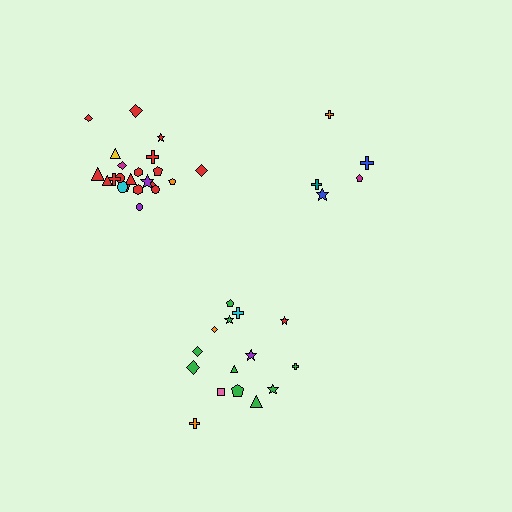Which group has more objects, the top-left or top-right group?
The top-left group.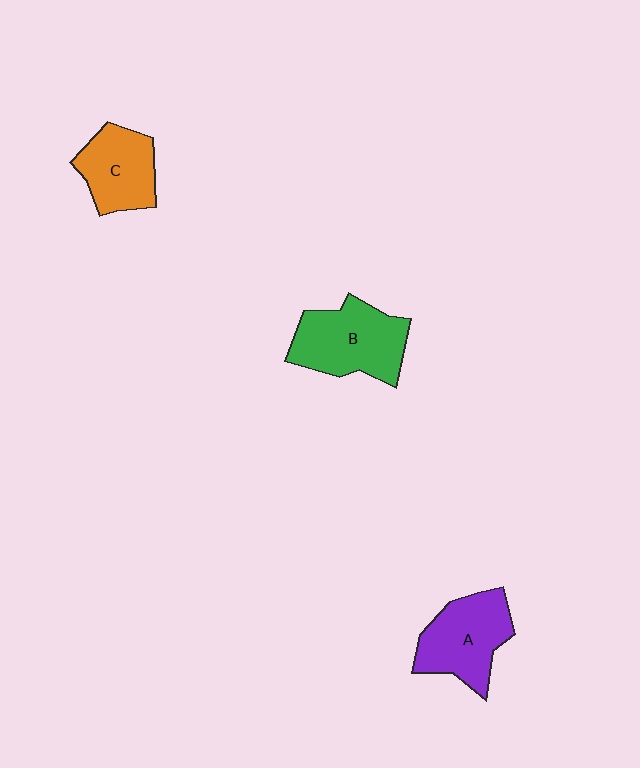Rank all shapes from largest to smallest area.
From largest to smallest: B (green), A (purple), C (orange).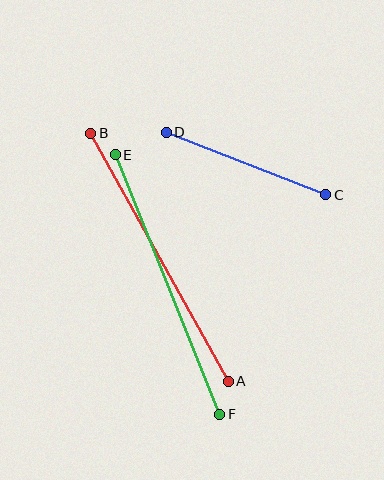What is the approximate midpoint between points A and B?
The midpoint is at approximately (159, 257) pixels.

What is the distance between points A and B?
The distance is approximately 284 pixels.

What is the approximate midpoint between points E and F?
The midpoint is at approximately (168, 285) pixels.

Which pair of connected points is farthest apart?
Points A and B are farthest apart.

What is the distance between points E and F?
The distance is approximately 280 pixels.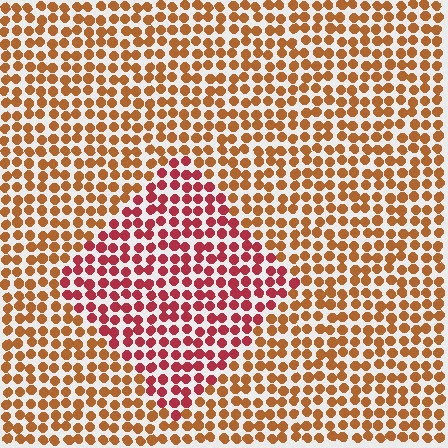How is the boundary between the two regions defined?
The boundary is defined purely by a slight shift in hue (about 36 degrees). Spacing, size, and orientation are identical on both sides.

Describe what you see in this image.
The image is filled with small brown elements in a uniform arrangement. A diamond-shaped region is visible where the elements are tinted to a slightly different hue, forming a subtle color boundary.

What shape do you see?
I see a diamond.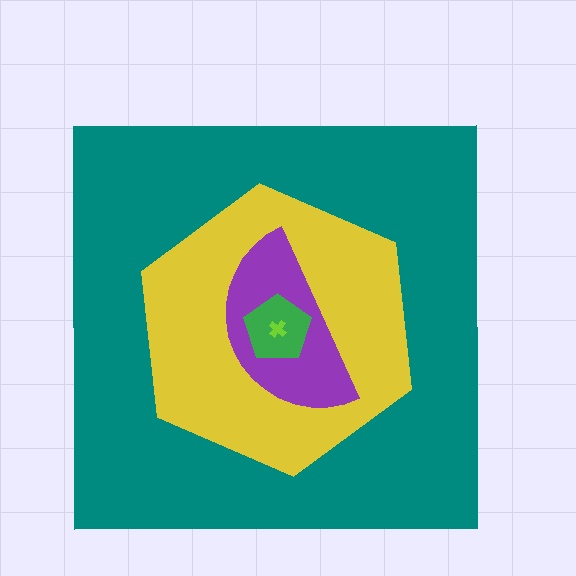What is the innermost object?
The lime cross.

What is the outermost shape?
The teal square.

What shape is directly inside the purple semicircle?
The green pentagon.